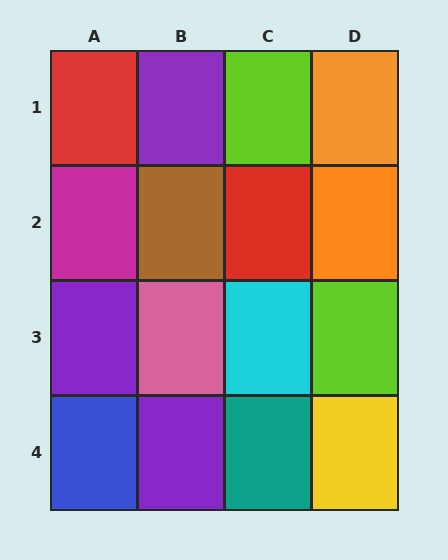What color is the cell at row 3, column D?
Lime.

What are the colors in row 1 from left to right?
Red, purple, lime, orange.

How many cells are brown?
1 cell is brown.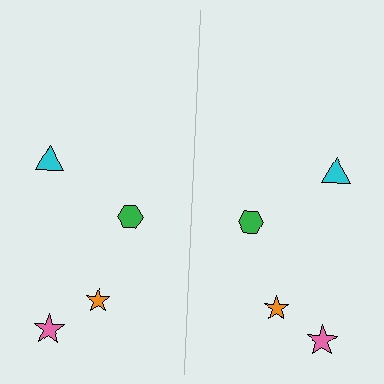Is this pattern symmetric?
Yes, this pattern has bilateral (reflection) symmetry.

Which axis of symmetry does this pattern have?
The pattern has a vertical axis of symmetry running through the center of the image.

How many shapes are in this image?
There are 8 shapes in this image.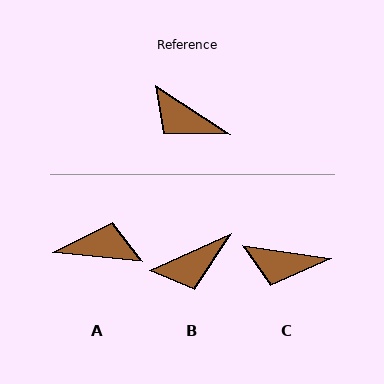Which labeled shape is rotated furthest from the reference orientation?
A, about 152 degrees away.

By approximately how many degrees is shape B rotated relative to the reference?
Approximately 58 degrees counter-clockwise.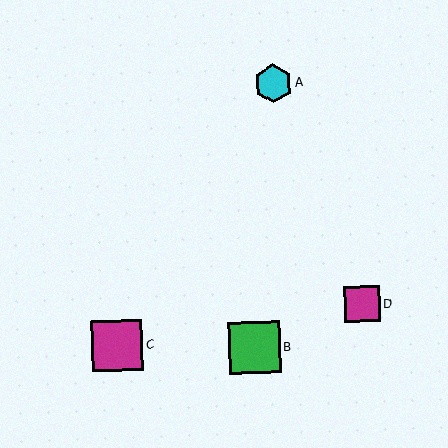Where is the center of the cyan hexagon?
The center of the cyan hexagon is at (273, 84).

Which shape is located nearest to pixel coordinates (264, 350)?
The green square (labeled B) at (255, 348) is nearest to that location.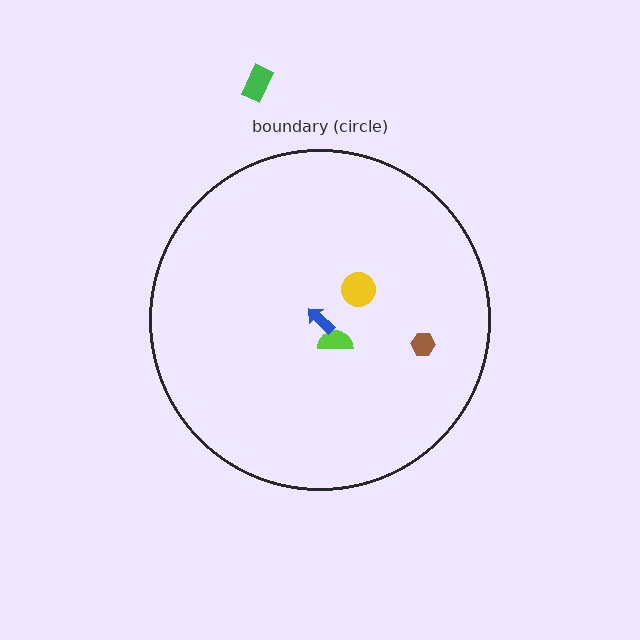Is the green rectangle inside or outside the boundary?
Outside.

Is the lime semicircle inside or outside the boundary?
Inside.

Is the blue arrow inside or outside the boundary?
Inside.